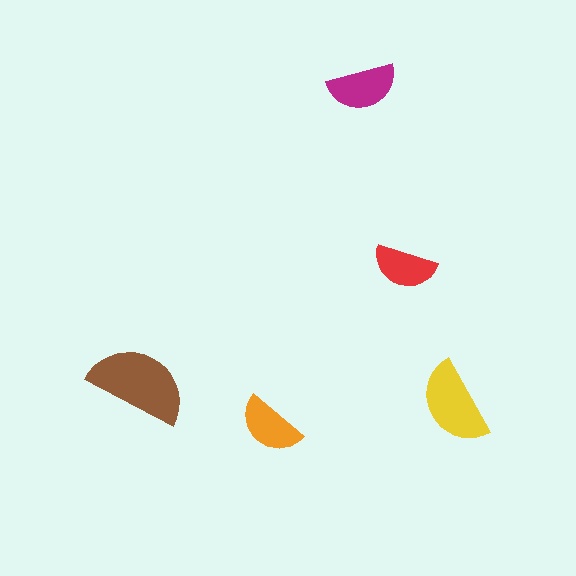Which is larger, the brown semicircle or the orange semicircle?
The brown one.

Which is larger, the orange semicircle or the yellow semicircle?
The yellow one.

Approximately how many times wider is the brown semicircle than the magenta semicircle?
About 1.5 times wider.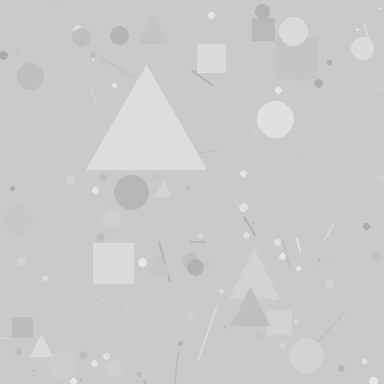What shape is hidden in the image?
A triangle is hidden in the image.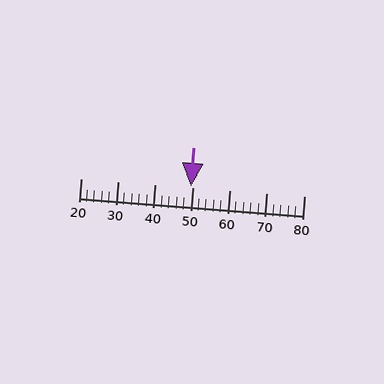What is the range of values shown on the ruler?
The ruler shows values from 20 to 80.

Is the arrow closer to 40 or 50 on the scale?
The arrow is closer to 50.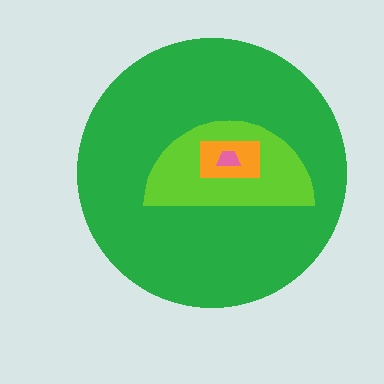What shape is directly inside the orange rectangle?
The pink trapezoid.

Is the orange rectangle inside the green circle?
Yes.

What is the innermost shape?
The pink trapezoid.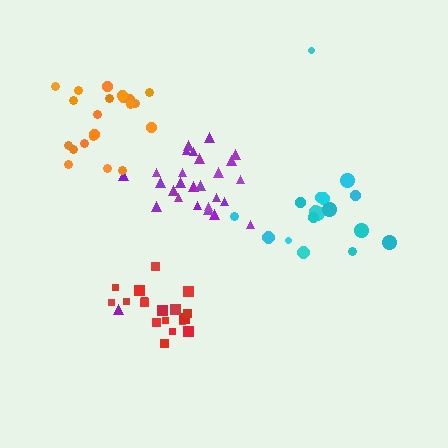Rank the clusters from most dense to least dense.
red, orange, purple, cyan.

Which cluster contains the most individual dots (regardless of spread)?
Purple (27).